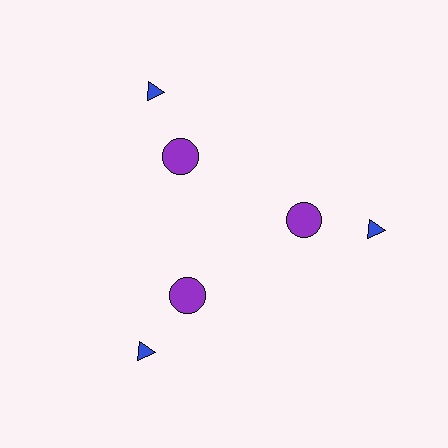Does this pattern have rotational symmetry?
Yes, this pattern has 3-fold rotational symmetry. It looks the same after rotating 120 degrees around the center.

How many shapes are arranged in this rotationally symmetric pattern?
There are 6 shapes, arranged in 3 groups of 2.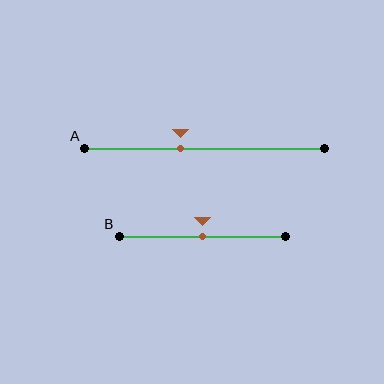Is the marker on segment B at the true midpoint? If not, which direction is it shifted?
Yes, the marker on segment B is at the true midpoint.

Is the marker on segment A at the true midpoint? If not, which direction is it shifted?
No, the marker on segment A is shifted to the left by about 10% of the segment length.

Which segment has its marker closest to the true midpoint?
Segment B has its marker closest to the true midpoint.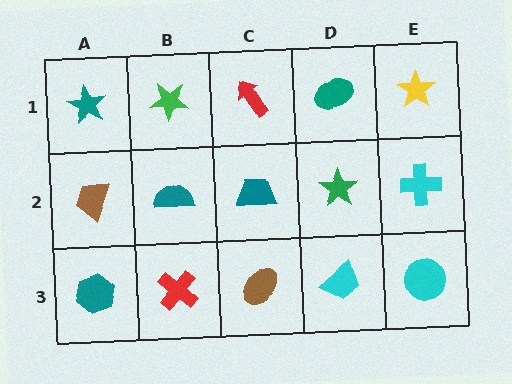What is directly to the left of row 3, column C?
A red cross.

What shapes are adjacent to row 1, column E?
A cyan cross (row 2, column E), a teal ellipse (row 1, column D).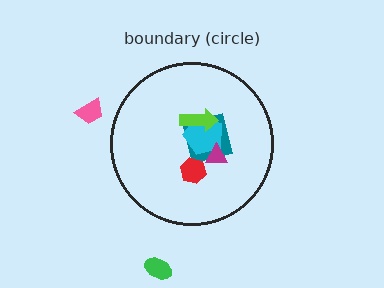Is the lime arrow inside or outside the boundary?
Inside.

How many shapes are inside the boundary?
5 inside, 2 outside.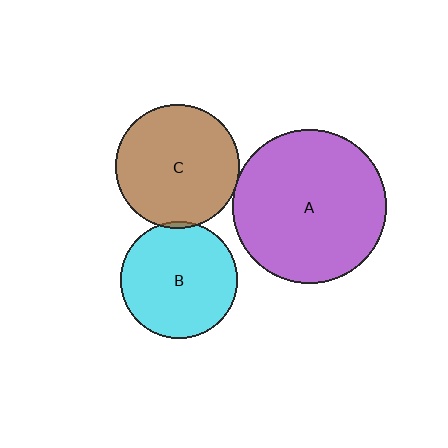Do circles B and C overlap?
Yes.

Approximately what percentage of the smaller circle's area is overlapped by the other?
Approximately 5%.